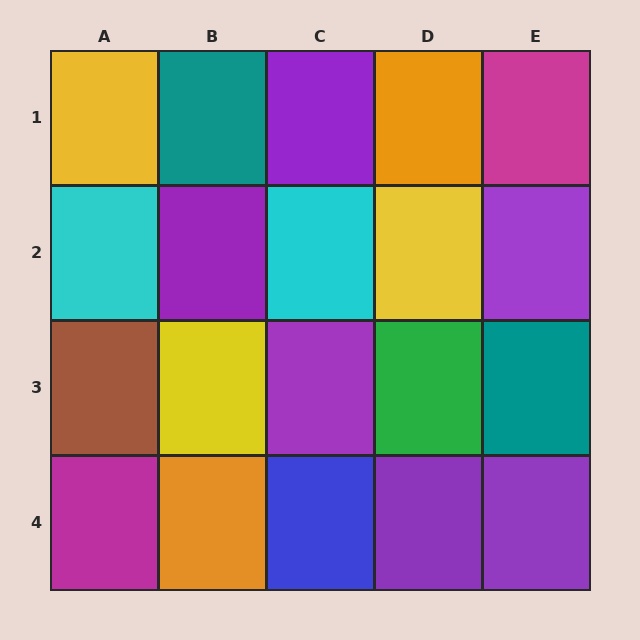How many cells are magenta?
2 cells are magenta.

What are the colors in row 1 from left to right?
Yellow, teal, purple, orange, magenta.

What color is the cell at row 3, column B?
Yellow.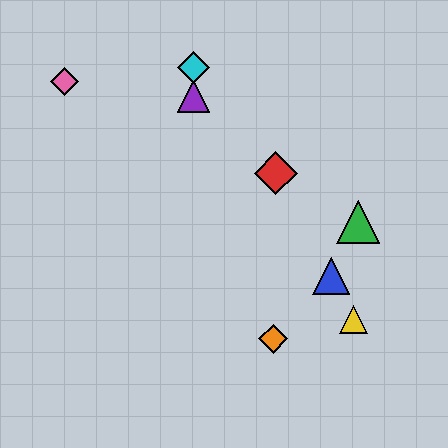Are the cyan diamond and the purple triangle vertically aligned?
Yes, both are at x≈193.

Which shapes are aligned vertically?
The purple triangle, the cyan diamond are aligned vertically.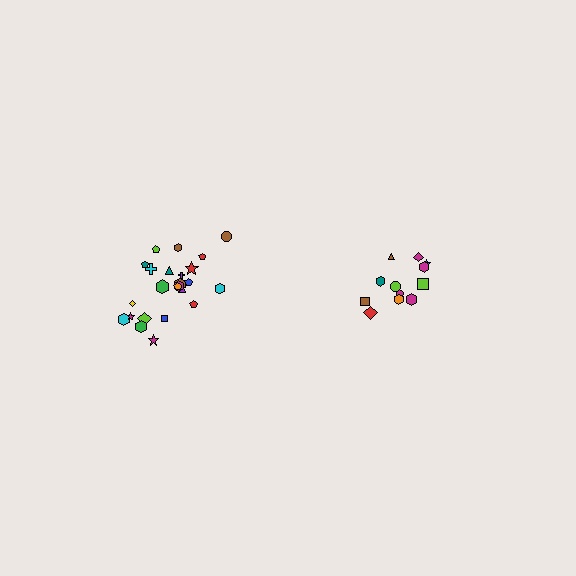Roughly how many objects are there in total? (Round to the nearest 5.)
Roughly 35 objects in total.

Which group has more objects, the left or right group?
The left group.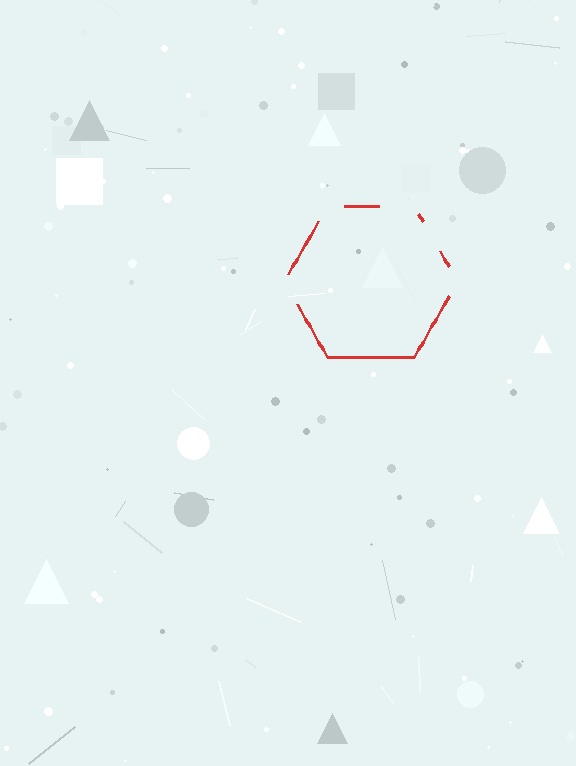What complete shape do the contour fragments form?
The contour fragments form a hexagon.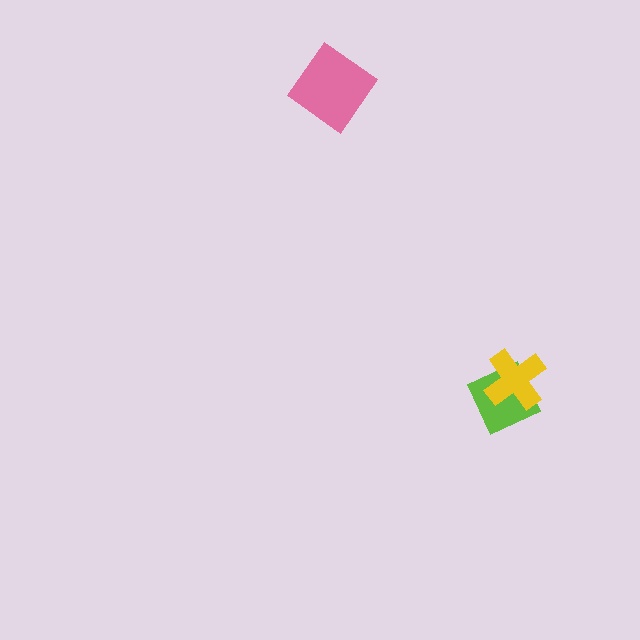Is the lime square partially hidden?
Yes, it is partially covered by another shape.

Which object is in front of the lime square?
The yellow cross is in front of the lime square.